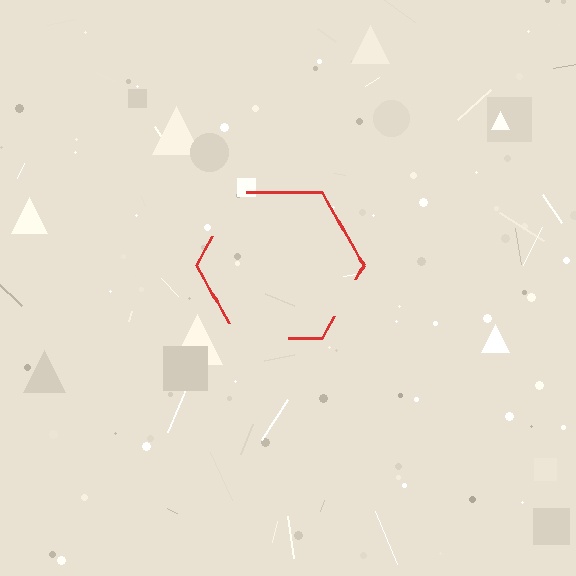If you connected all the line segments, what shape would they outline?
They would outline a hexagon.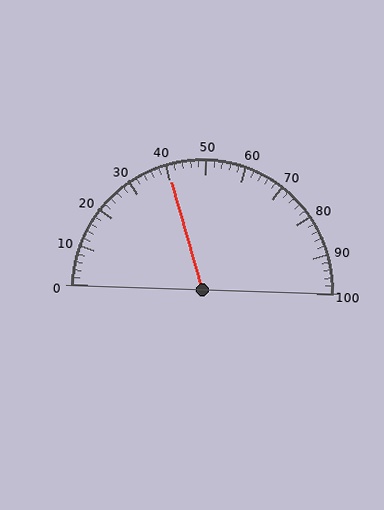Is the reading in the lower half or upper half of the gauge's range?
The reading is in the lower half of the range (0 to 100).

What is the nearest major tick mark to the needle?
The nearest major tick mark is 40.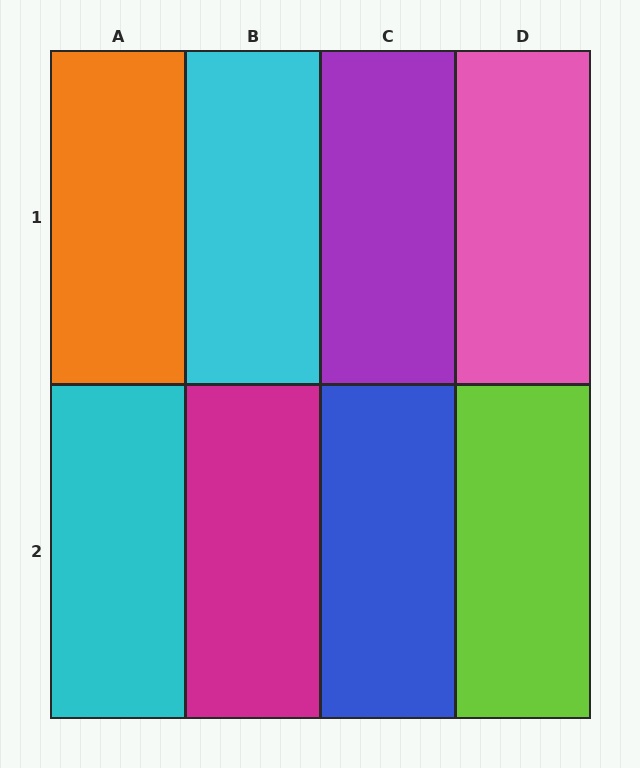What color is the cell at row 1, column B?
Cyan.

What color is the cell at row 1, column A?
Orange.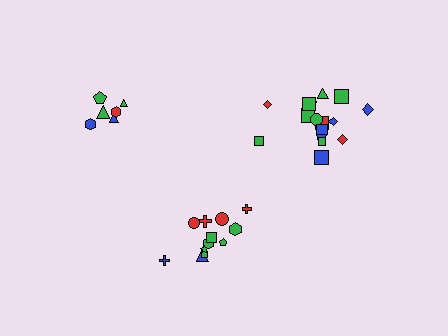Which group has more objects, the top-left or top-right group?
The top-right group.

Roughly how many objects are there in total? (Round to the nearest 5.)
Roughly 35 objects in total.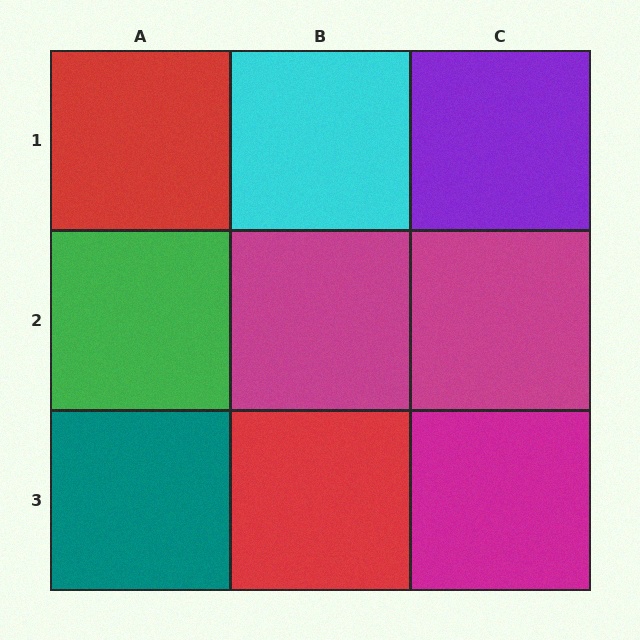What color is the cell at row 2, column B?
Magenta.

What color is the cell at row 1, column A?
Red.